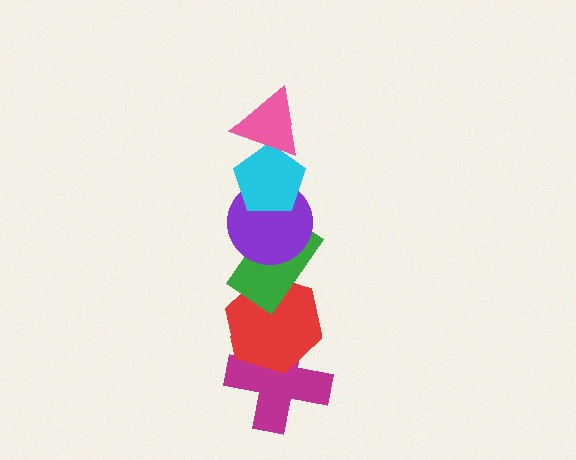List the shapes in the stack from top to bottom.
From top to bottom: the pink triangle, the cyan pentagon, the purple circle, the green rectangle, the red hexagon, the magenta cross.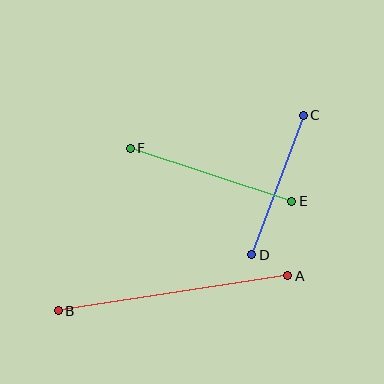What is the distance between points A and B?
The distance is approximately 232 pixels.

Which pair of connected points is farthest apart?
Points A and B are farthest apart.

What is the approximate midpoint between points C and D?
The midpoint is at approximately (278, 185) pixels.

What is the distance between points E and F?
The distance is approximately 170 pixels.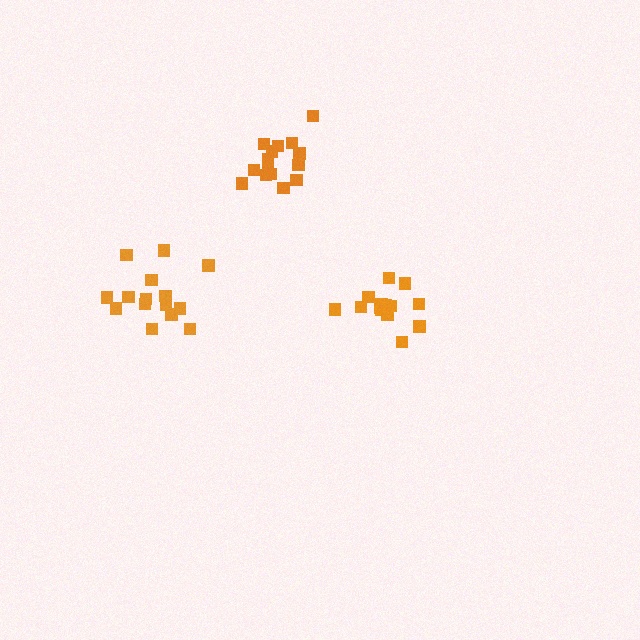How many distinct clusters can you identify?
There are 3 distinct clusters.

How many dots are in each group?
Group 1: 15 dots, Group 2: 14 dots, Group 3: 15 dots (44 total).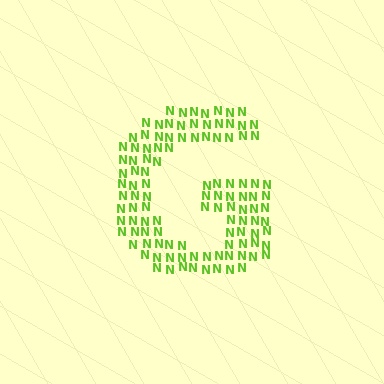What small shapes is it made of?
It is made of small letter N's.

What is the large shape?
The large shape is the letter G.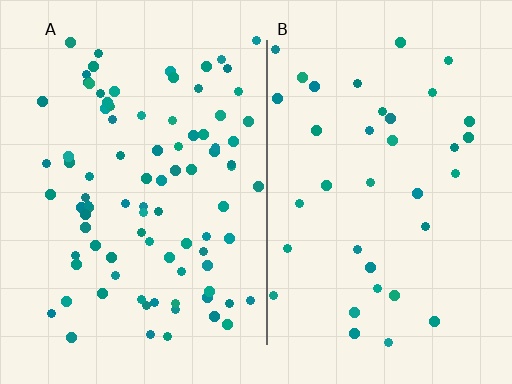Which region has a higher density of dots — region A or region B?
A (the left).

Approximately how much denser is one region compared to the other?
Approximately 2.5× — region A over region B.